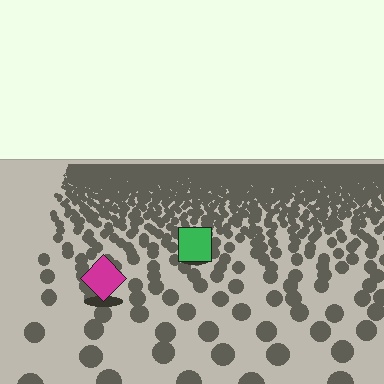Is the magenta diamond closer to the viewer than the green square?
Yes. The magenta diamond is closer — you can tell from the texture gradient: the ground texture is coarser near it.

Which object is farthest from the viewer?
The green square is farthest from the viewer. It appears smaller and the ground texture around it is denser.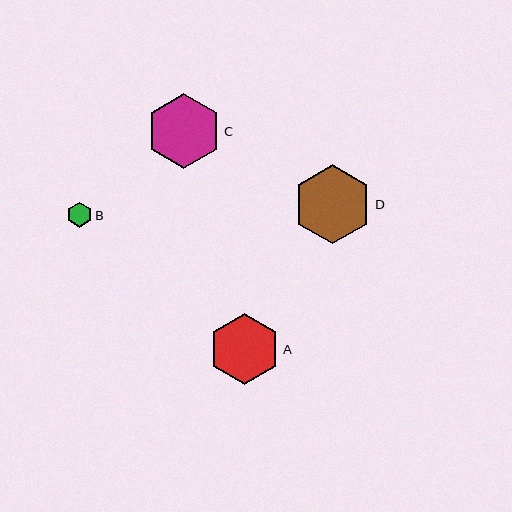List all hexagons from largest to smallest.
From largest to smallest: D, C, A, B.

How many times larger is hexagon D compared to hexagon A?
Hexagon D is approximately 1.1 times the size of hexagon A.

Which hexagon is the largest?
Hexagon D is the largest with a size of approximately 79 pixels.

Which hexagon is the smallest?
Hexagon B is the smallest with a size of approximately 25 pixels.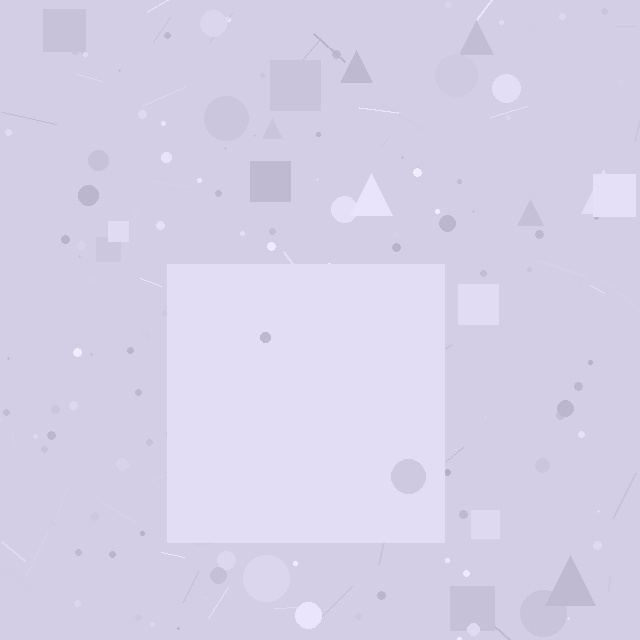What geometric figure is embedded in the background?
A square is embedded in the background.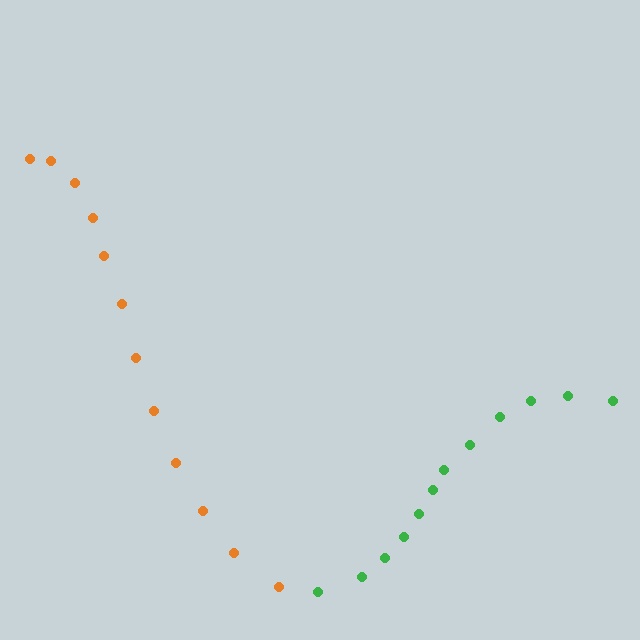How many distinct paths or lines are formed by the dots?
There are 2 distinct paths.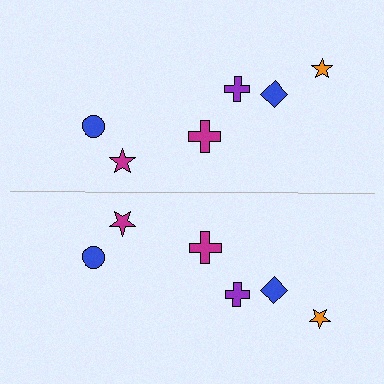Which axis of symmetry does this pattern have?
The pattern has a horizontal axis of symmetry running through the center of the image.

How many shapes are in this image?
There are 12 shapes in this image.